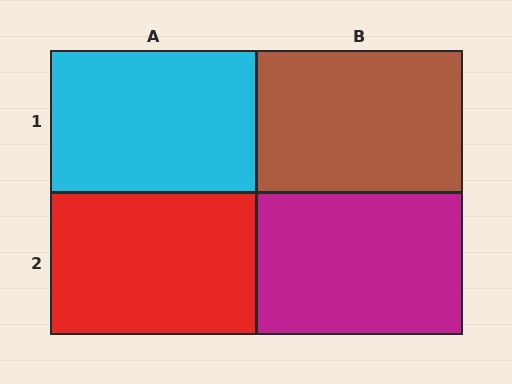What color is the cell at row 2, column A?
Red.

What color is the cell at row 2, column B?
Magenta.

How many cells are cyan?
1 cell is cyan.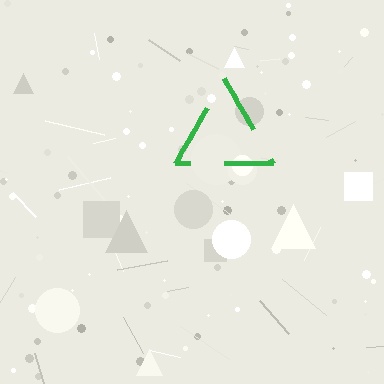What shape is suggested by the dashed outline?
The dashed outline suggests a triangle.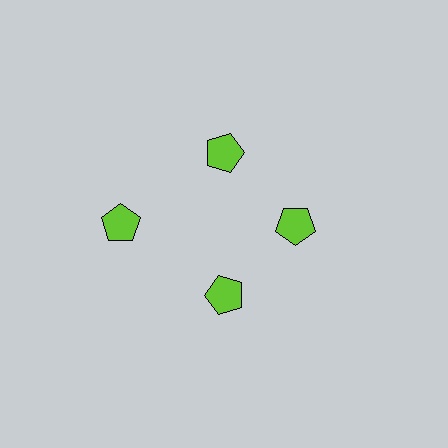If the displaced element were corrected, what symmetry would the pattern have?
It would have 4-fold rotational symmetry — the pattern would map onto itself every 90 degrees.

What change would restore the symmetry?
The symmetry would be restored by moving it inward, back onto the ring so that all 4 pentagons sit at equal angles and equal distance from the center.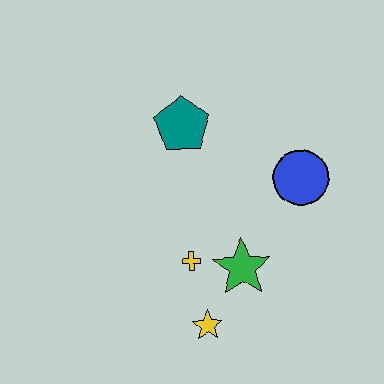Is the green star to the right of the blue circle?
No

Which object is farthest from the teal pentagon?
The yellow star is farthest from the teal pentagon.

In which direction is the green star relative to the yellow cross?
The green star is to the right of the yellow cross.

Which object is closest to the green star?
The yellow cross is closest to the green star.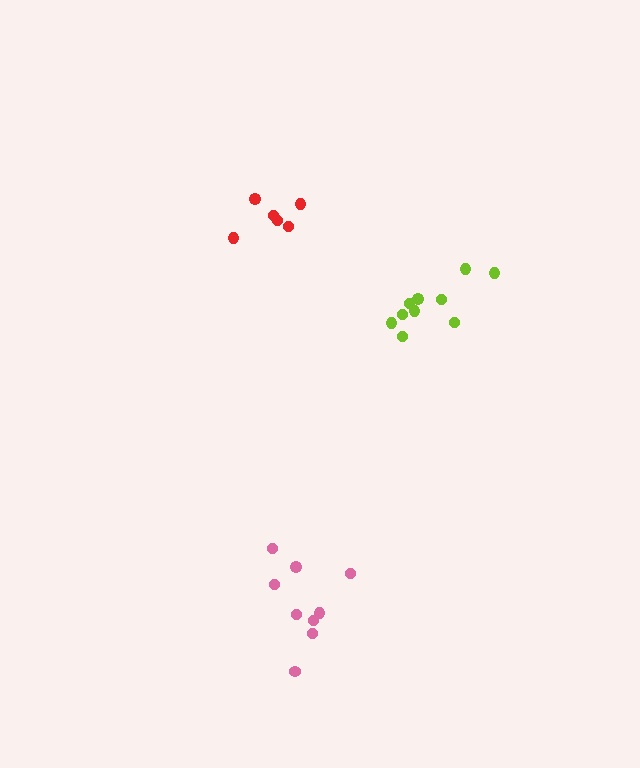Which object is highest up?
The red cluster is topmost.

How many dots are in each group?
Group 1: 9 dots, Group 2: 10 dots, Group 3: 6 dots (25 total).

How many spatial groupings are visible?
There are 3 spatial groupings.